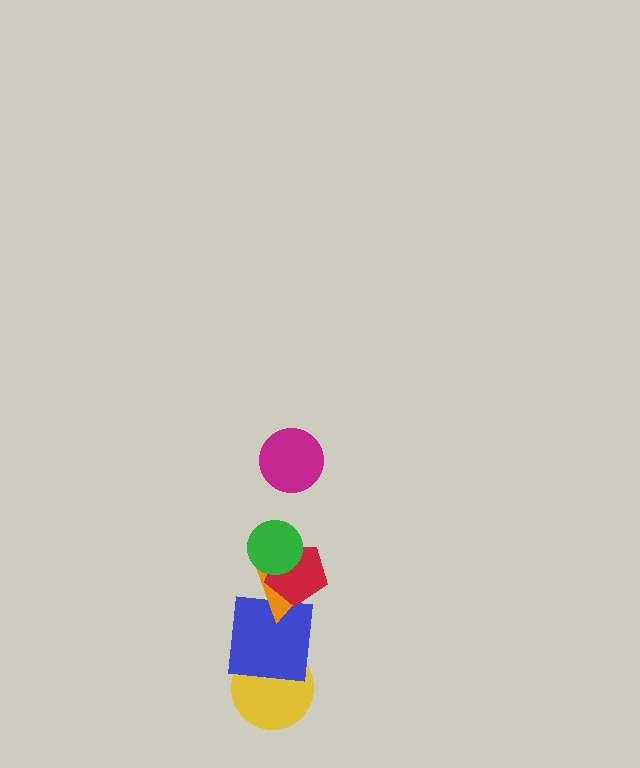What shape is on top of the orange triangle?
The red pentagon is on top of the orange triangle.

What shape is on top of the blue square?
The orange triangle is on top of the blue square.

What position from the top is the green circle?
The green circle is 2nd from the top.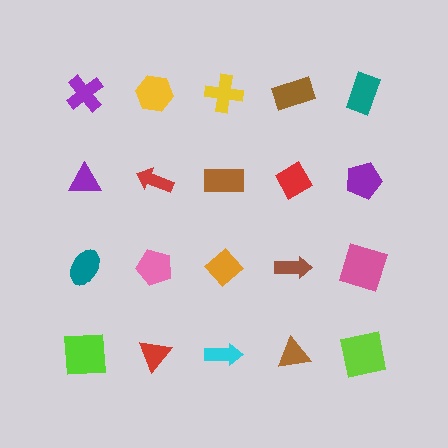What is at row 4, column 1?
A lime square.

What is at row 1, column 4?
A brown rectangle.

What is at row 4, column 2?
A red triangle.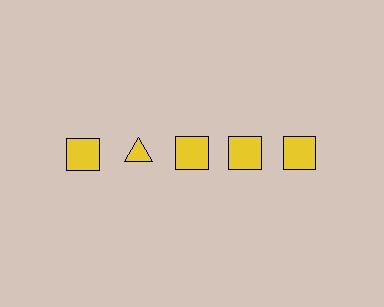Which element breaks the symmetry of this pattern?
The yellow triangle in the top row, second from left column breaks the symmetry. All other shapes are yellow squares.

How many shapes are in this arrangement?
There are 5 shapes arranged in a grid pattern.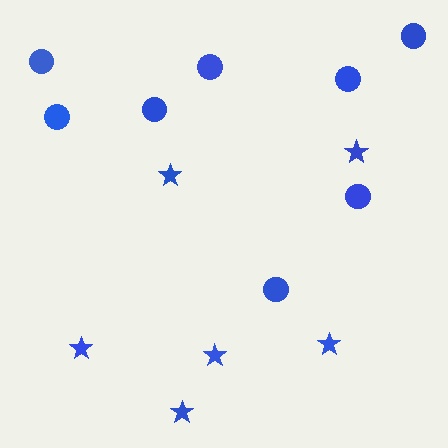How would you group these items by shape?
There are 2 groups: one group of circles (8) and one group of stars (6).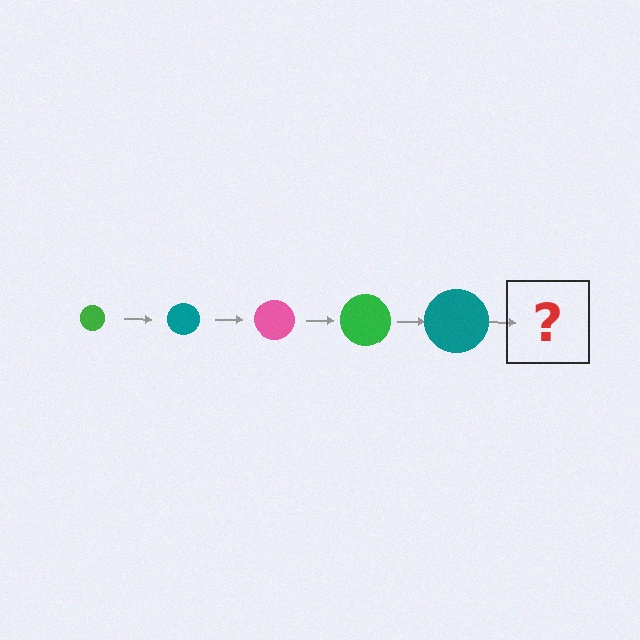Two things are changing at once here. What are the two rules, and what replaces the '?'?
The two rules are that the circle grows larger each step and the color cycles through green, teal, and pink. The '?' should be a pink circle, larger than the previous one.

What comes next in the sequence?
The next element should be a pink circle, larger than the previous one.